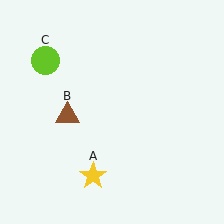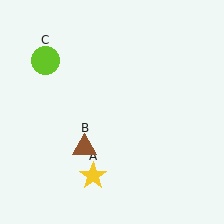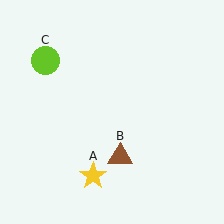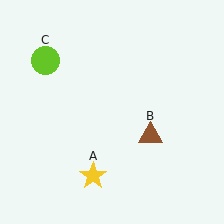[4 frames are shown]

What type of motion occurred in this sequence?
The brown triangle (object B) rotated counterclockwise around the center of the scene.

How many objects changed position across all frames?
1 object changed position: brown triangle (object B).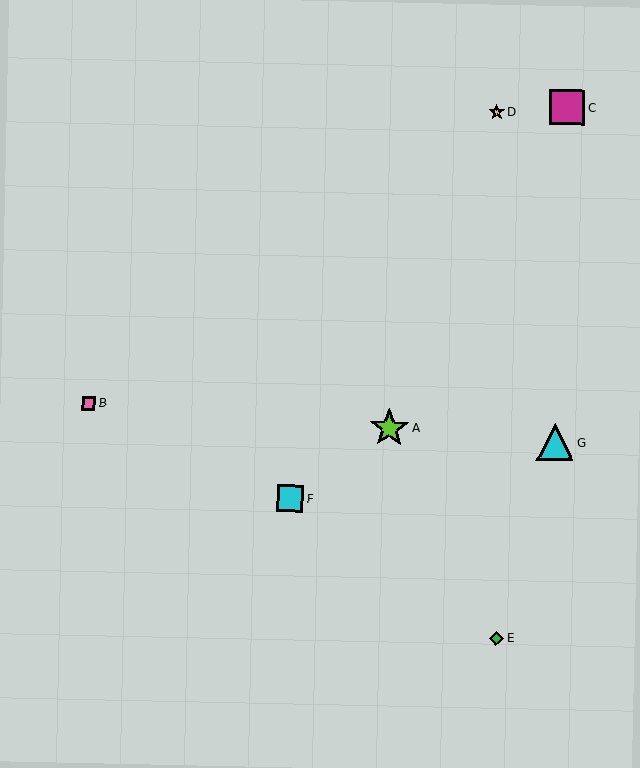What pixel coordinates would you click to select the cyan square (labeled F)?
Click at (290, 498) to select the cyan square F.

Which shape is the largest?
The lime star (labeled A) is the largest.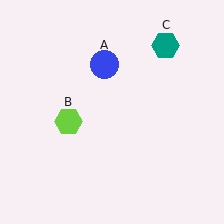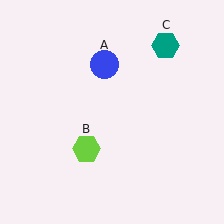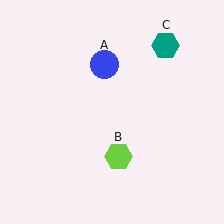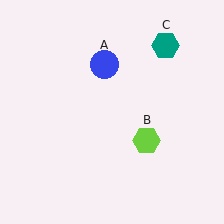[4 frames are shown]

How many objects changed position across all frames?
1 object changed position: lime hexagon (object B).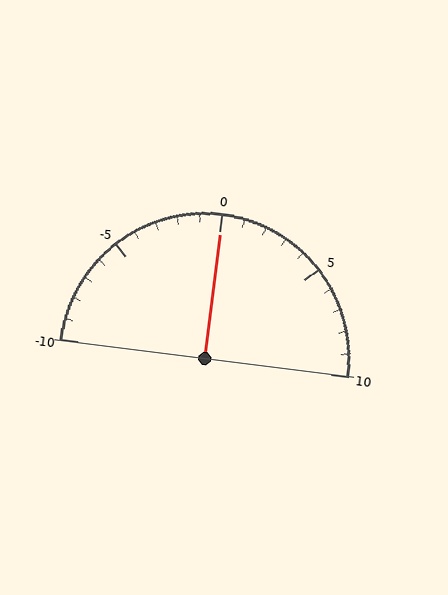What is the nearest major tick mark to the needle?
The nearest major tick mark is 0.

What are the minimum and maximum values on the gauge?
The gauge ranges from -10 to 10.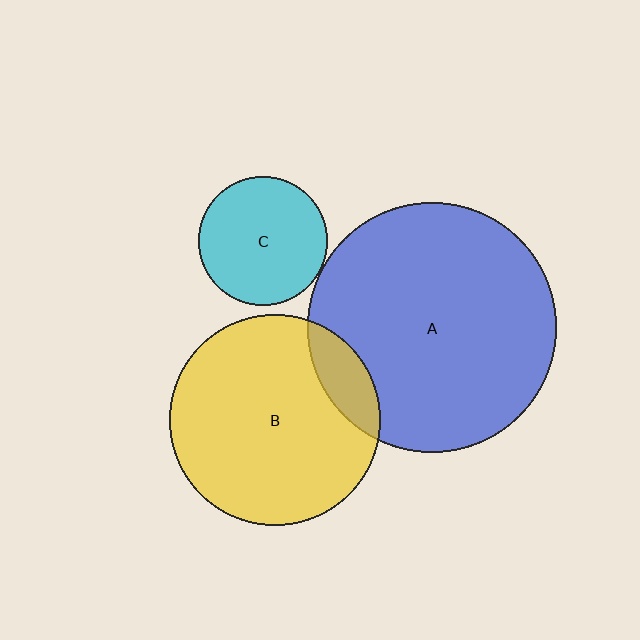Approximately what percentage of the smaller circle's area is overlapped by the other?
Approximately 15%.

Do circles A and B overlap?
Yes.